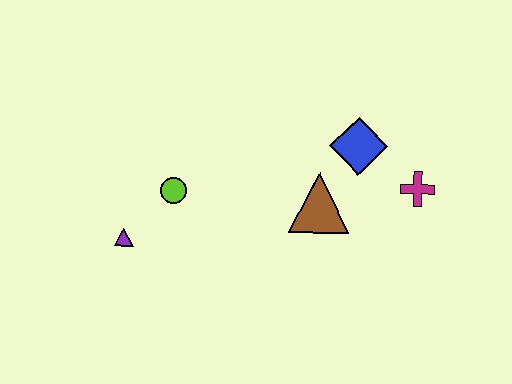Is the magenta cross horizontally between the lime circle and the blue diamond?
No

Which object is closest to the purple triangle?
The lime circle is closest to the purple triangle.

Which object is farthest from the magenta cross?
The purple triangle is farthest from the magenta cross.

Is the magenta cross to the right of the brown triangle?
Yes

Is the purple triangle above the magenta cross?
No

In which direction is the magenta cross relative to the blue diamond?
The magenta cross is to the right of the blue diamond.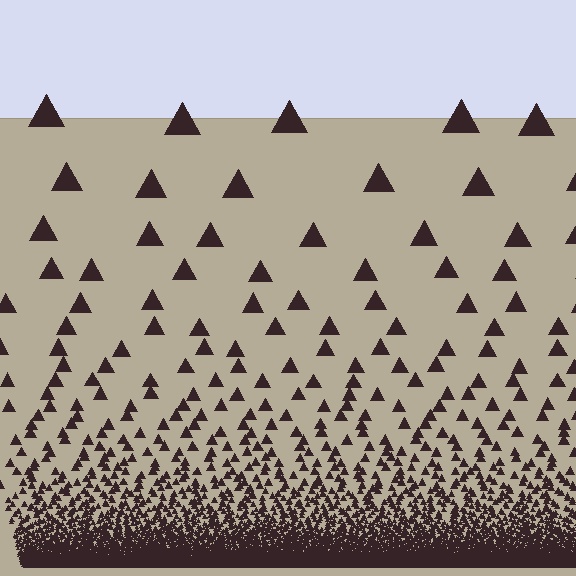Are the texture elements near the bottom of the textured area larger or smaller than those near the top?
Smaller. The gradient is inverted — elements near the bottom are smaller and denser.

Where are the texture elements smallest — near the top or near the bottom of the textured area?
Near the bottom.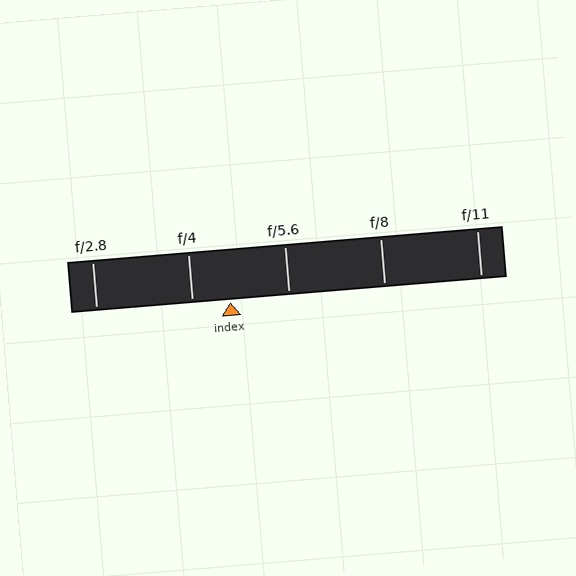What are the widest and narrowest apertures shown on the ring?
The widest aperture shown is f/2.8 and the narrowest is f/11.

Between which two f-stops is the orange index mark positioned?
The index mark is between f/4 and f/5.6.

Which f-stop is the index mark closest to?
The index mark is closest to f/4.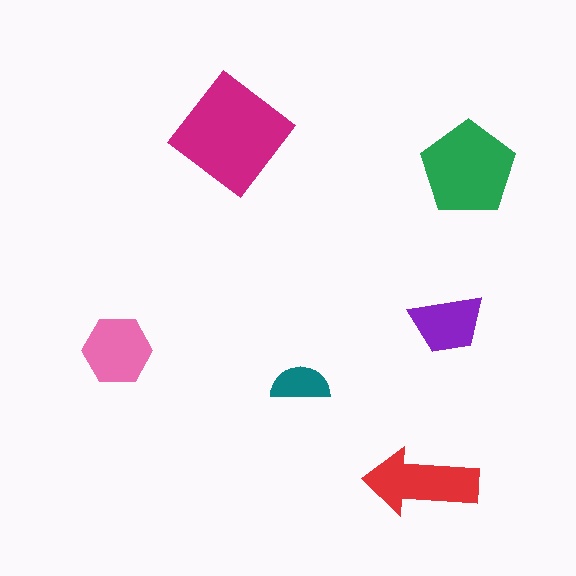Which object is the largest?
The magenta diamond.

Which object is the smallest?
The teal semicircle.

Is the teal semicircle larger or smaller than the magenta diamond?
Smaller.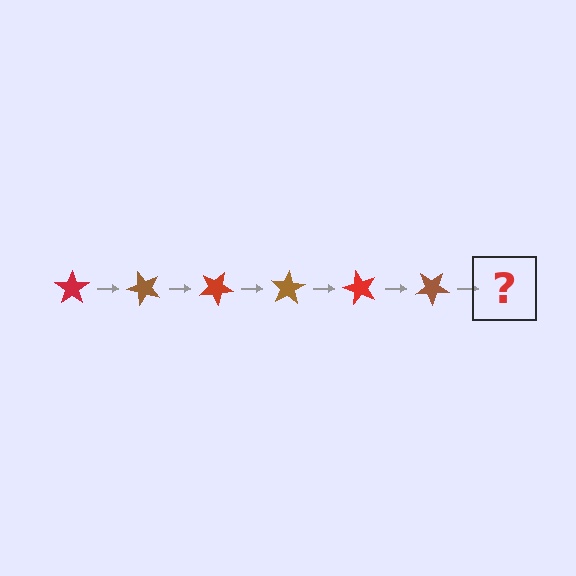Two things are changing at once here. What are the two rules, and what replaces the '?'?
The two rules are that it rotates 50 degrees each step and the color cycles through red and brown. The '?' should be a red star, rotated 300 degrees from the start.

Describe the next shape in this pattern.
It should be a red star, rotated 300 degrees from the start.